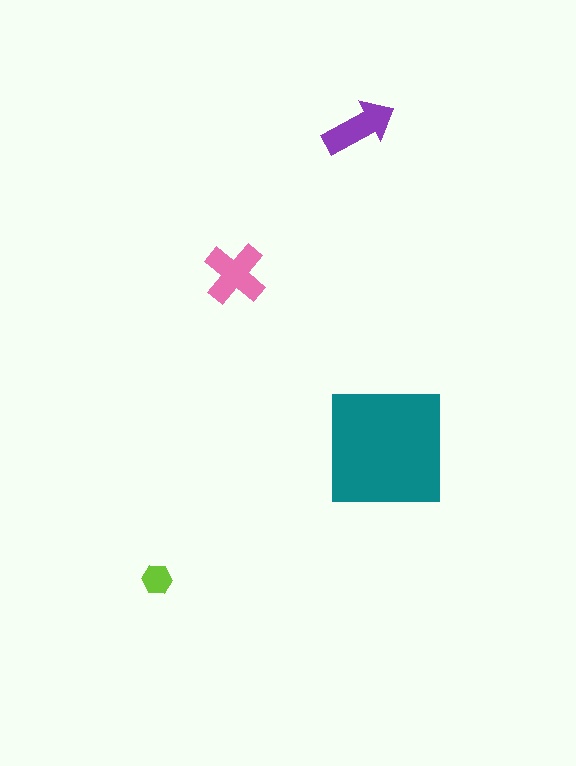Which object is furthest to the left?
The lime hexagon is leftmost.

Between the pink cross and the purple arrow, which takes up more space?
The pink cross.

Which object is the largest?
The teal square.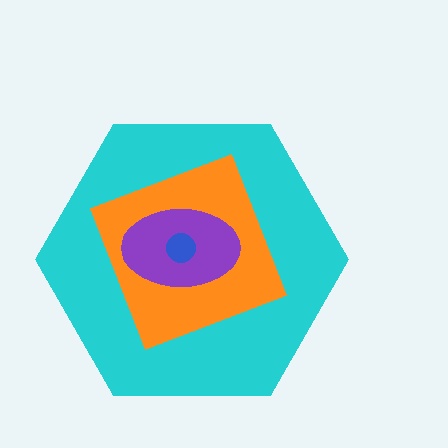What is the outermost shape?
The cyan hexagon.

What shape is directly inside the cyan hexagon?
The orange diamond.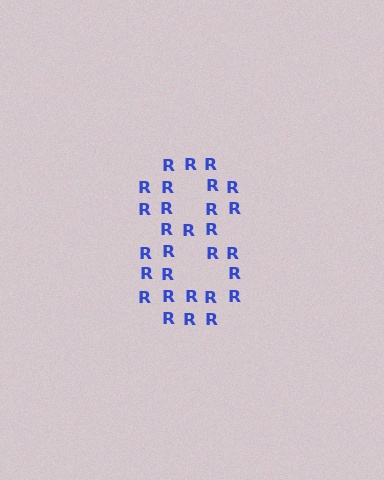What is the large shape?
The large shape is the digit 8.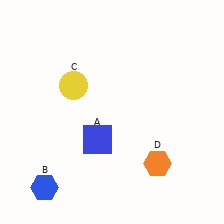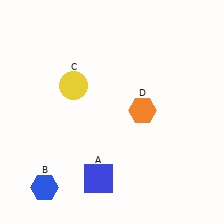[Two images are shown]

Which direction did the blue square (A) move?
The blue square (A) moved down.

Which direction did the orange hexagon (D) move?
The orange hexagon (D) moved up.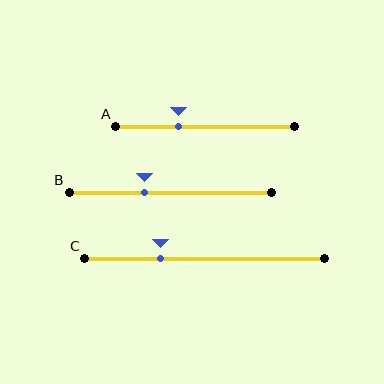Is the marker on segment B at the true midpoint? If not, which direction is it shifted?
No, the marker on segment B is shifted to the left by about 13% of the segment length.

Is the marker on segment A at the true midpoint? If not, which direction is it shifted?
No, the marker on segment A is shifted to the left by about 15% of the segment length.